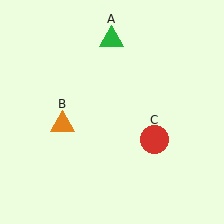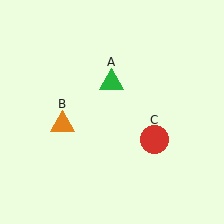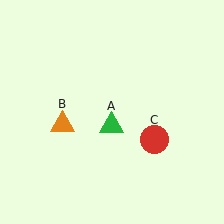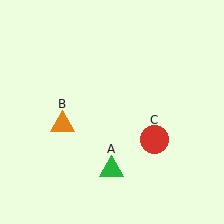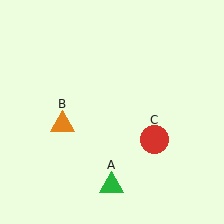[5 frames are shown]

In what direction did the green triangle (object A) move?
The green triangle (object A) moved down.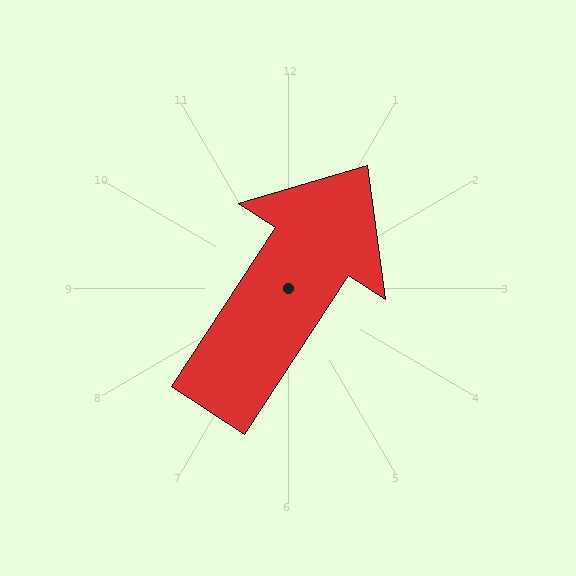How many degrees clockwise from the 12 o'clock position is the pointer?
Approximately 33 degrees.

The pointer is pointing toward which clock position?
Roughly 1 o'clock.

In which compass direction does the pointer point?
Northeast.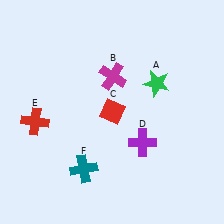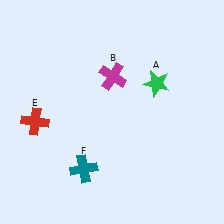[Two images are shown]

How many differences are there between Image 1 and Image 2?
There are 2 differences between the two images.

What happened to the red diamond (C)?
The red diamond (C) was removed in Image 2. It was in the top-right area of Image 1.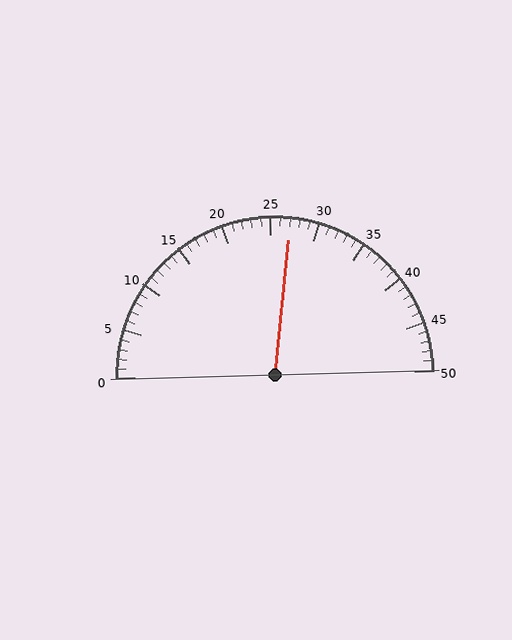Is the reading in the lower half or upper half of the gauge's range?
The reading is in the upper half of the range (0 to 50).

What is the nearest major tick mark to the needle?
The nearest major tick mark is 25.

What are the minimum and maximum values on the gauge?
The gauge ranges from 0 to 50.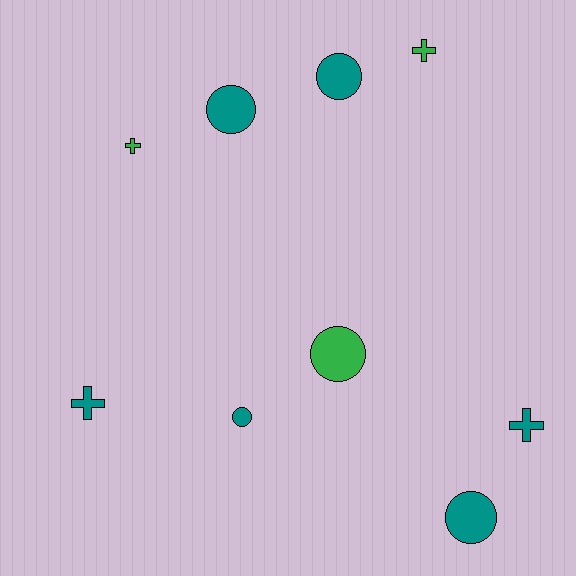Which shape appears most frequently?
Circle, with 5 objects.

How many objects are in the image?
There are 9 objects.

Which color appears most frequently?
Teal, with 6 objects.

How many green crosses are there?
There are 2 green crosses.